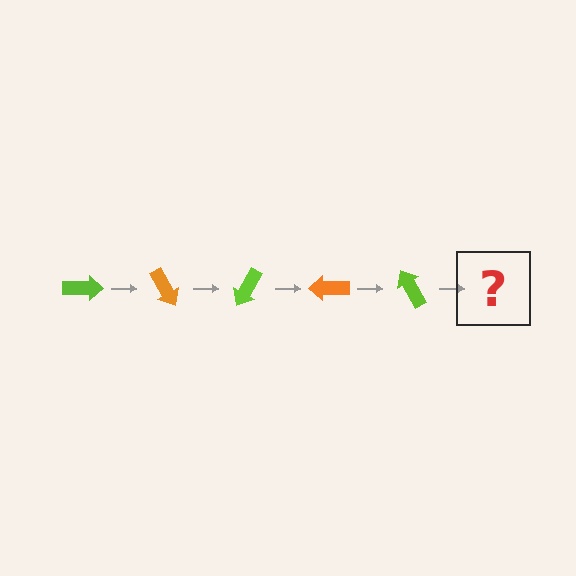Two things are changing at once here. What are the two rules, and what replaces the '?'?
The two rules are that it rotates 60 degrees each step and the color cycles through lime and orange. The '?' should be an orange arrow, rotated 300 degrees from the start.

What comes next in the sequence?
The next element should be an orange arrow, rotated 300 degrees from the start.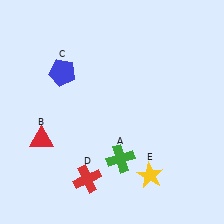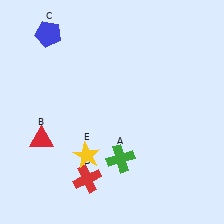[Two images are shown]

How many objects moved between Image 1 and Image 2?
2 objects moved between the two images.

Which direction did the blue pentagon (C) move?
The blue pentagon (C) moved up.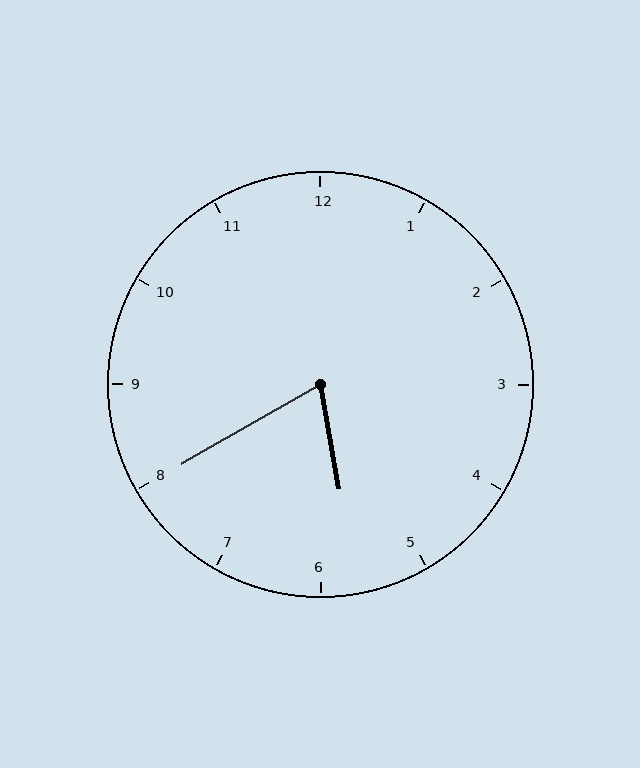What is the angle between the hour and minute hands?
Approximately 70 degrees.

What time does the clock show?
5:40.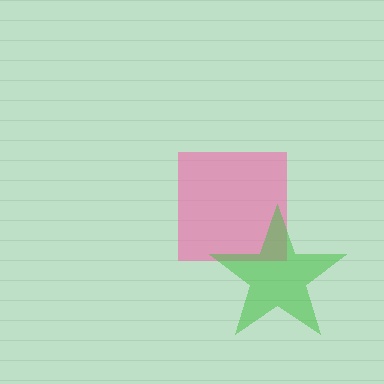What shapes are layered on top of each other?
The layered shapes are: a pink square, a green star.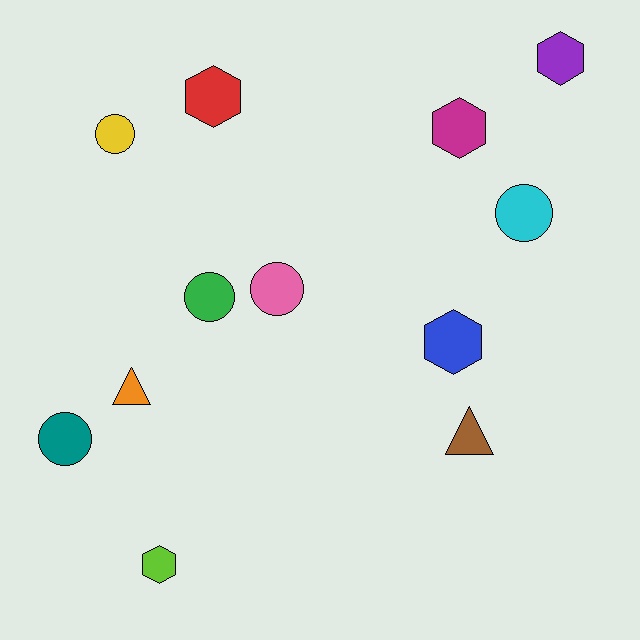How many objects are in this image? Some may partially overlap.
There are 12 objects.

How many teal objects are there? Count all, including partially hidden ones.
There is 1 teal object.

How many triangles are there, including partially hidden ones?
There are 2 triangles.